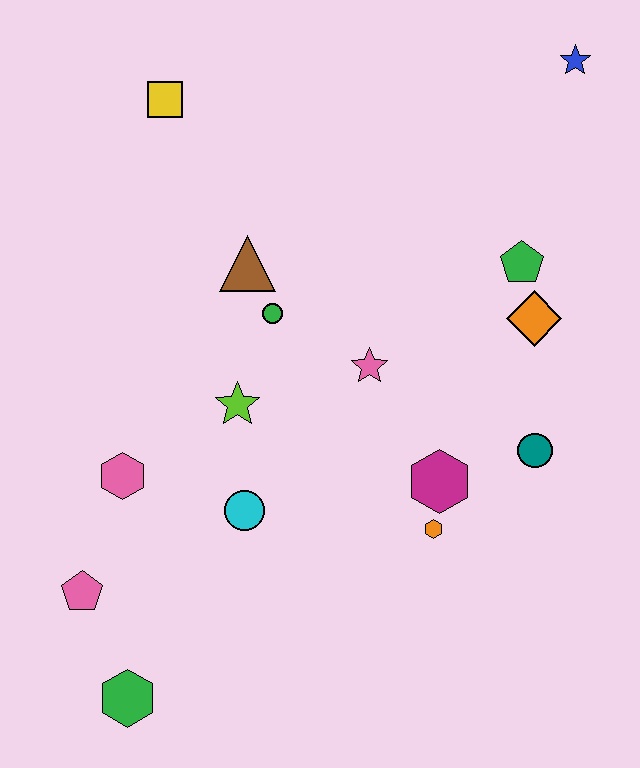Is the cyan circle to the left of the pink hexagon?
No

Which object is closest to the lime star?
The green circle is closest to the lime star.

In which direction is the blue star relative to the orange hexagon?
The blue star is above the orange hexagon.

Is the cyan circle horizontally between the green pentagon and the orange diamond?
No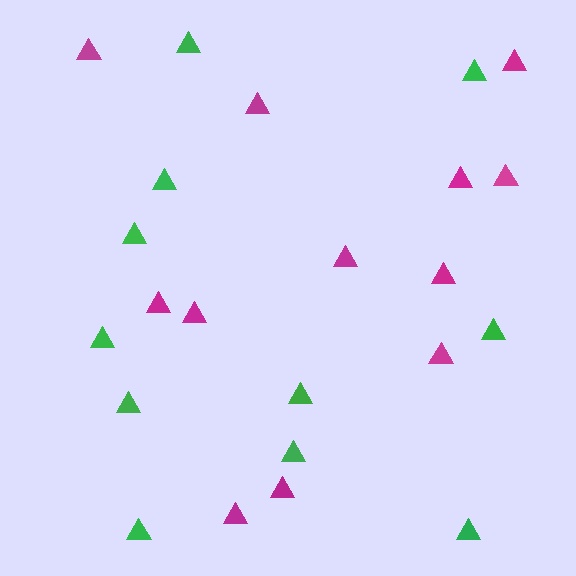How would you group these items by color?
There are 2 groups: one group of magenta triangles (12) and one group of green triangles (11).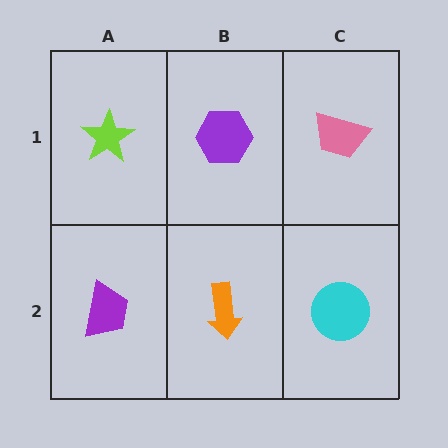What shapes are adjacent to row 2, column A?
A lime star (row 1, column A), an orange arrow (row 2, column B).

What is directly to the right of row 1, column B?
A pink trapezoid.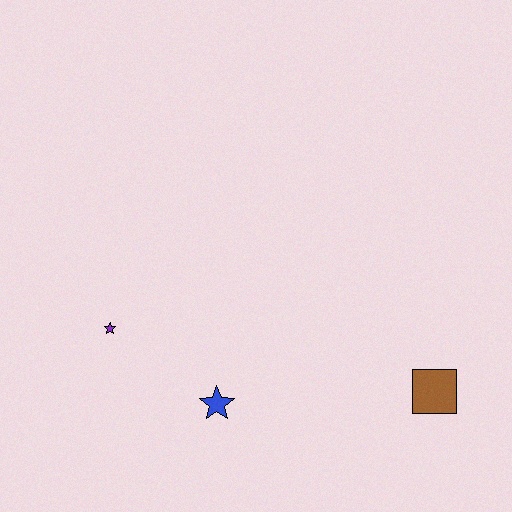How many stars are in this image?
There are 2 stars.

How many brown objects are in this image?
There is 1 brown object.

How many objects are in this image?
There are 3 objects.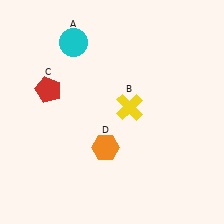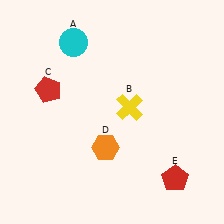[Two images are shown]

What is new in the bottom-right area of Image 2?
A red pentagon (E) was added in the bottom-right area of Image 2.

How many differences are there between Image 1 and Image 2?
There is 1 difference between the two images.